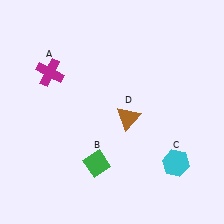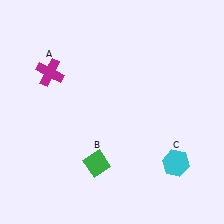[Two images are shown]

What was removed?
The brown triangle (D) was removed in Image 2.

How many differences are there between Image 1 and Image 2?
There is 1 difference between the two images.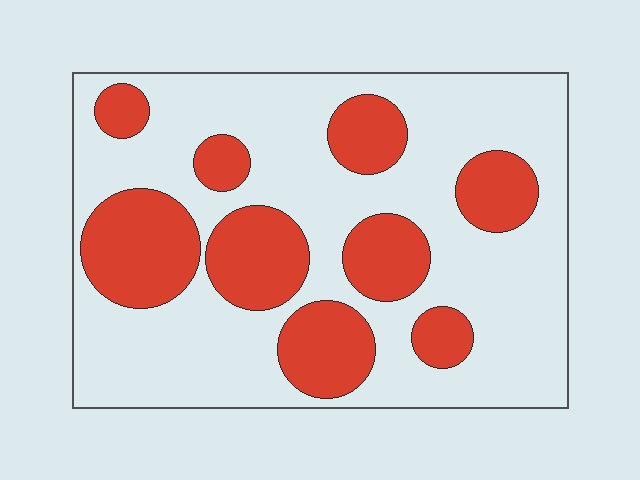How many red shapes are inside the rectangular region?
9.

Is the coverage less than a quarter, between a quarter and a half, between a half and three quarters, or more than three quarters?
Between a quarter and a half.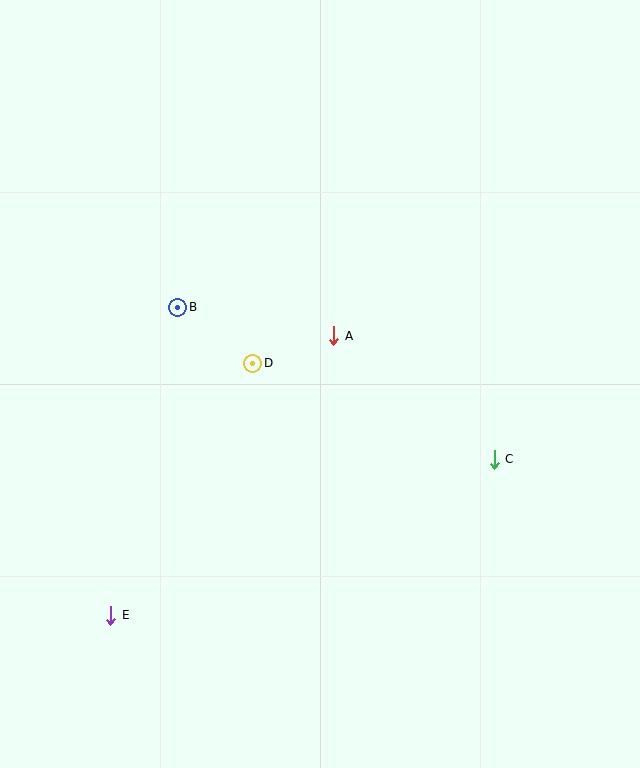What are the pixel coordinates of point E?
Point E is at (111, 615).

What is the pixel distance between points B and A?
The distance between B and A is 159 pixels.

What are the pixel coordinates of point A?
Point A is at (334, 336).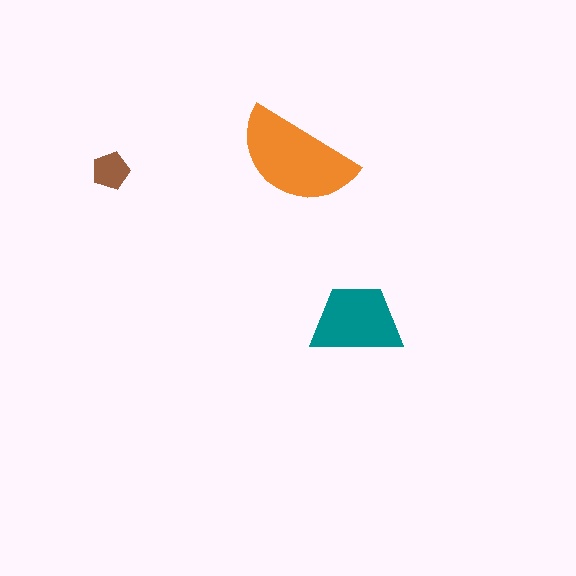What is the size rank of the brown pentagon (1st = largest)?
3rd.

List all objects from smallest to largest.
The brown pentagon, the teal trapezoid, the orange semicircle.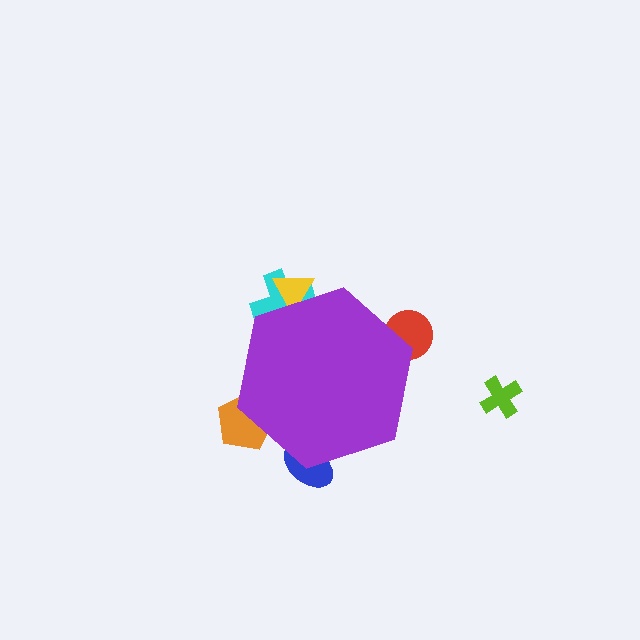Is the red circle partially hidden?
Yes, the red circle is partially hidden behind the purple hexagon.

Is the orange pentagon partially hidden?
Yes, the orange pentagon is partially hidden behind the purple hexagon.